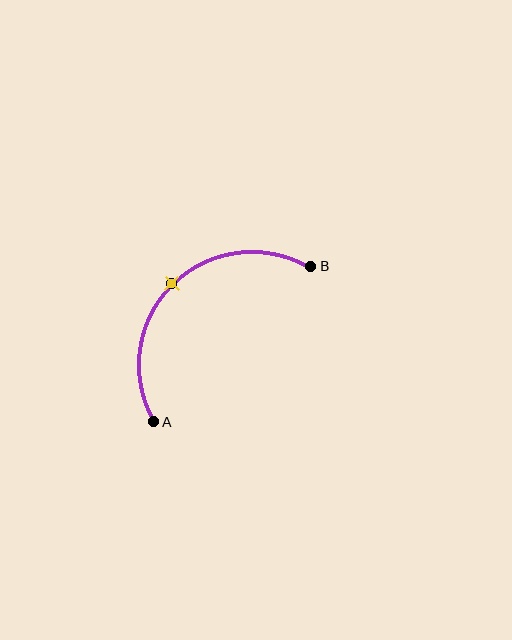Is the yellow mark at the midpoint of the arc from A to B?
Yes. The yellow mark lies on the arc at equal arc-length from both A and B — it is the arc midpoint.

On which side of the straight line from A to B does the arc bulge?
The arc bulges above and to the left of the straight line connecting A and B.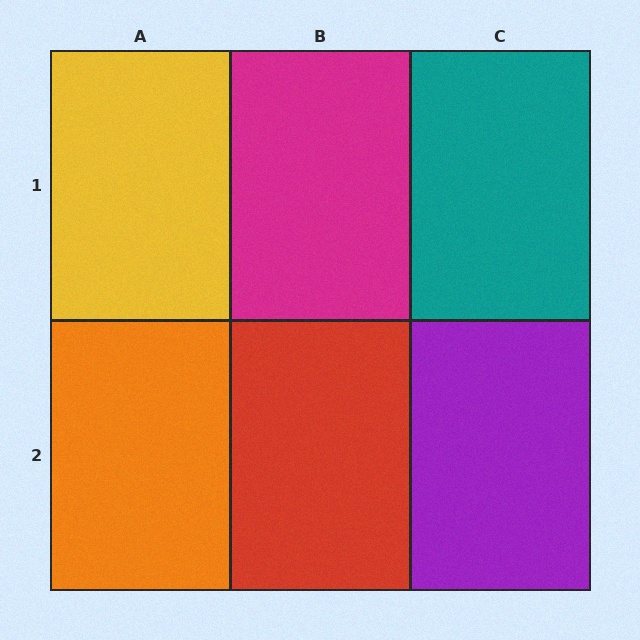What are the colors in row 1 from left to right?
Yellow, magenta, teal.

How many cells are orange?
1 cell is orange.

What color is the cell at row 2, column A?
Orange.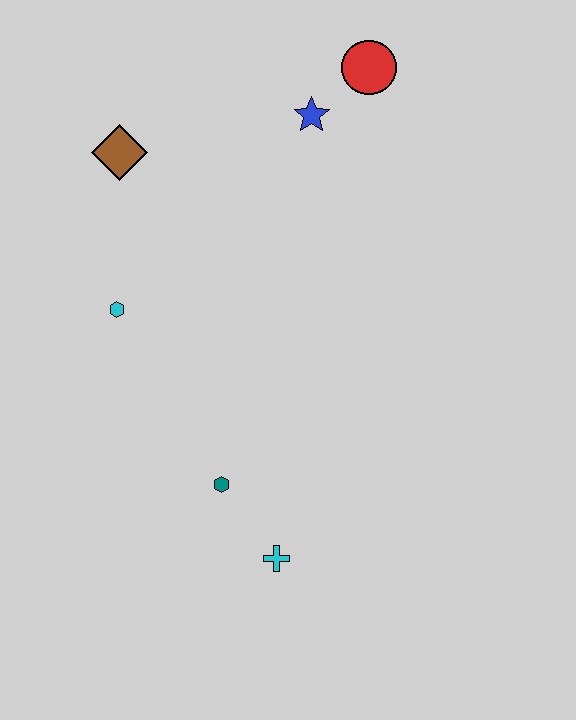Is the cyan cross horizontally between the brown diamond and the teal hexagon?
No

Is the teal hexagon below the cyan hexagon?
Yes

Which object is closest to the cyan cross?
The teal hexagon is closest to the cyan cross.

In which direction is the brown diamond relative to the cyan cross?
The brown diamond is above the cyan cross.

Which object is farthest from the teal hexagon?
The red circle is farthest from the teal hexagon.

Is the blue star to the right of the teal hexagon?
Yes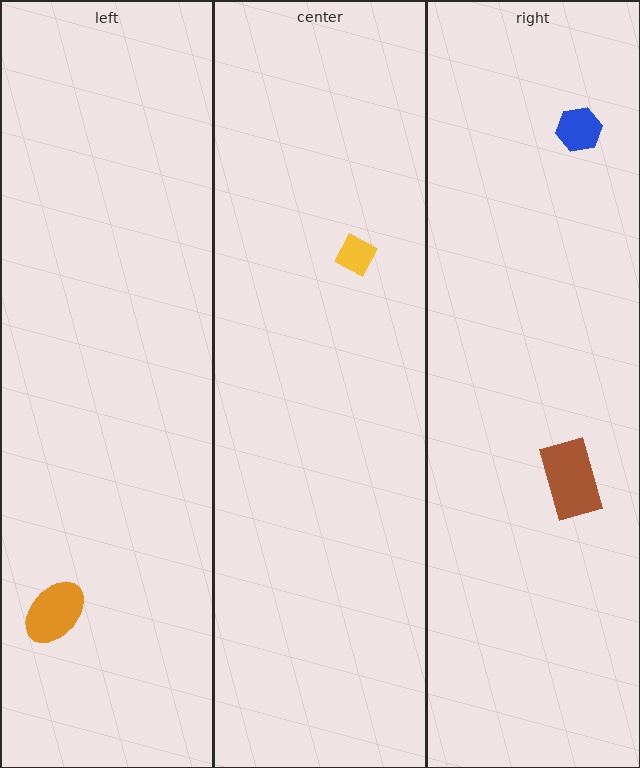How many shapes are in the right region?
2.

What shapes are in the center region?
The yellow diamond.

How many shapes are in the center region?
1.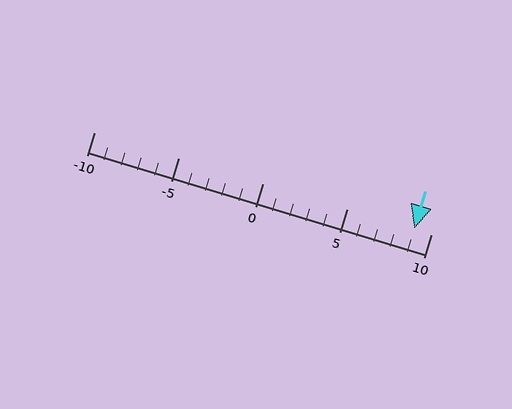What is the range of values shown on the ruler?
The ruler shows values from -10 to 10.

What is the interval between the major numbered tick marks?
The major tick marks are spaced 5 units apart.